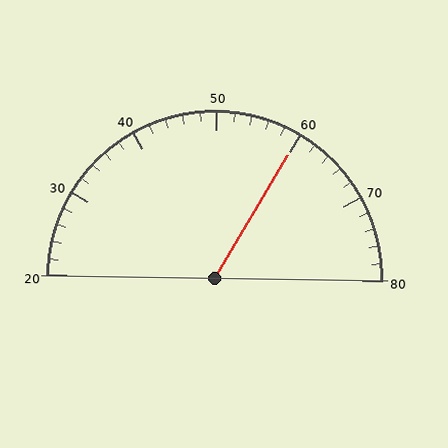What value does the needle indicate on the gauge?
The needle indicates approximately 60.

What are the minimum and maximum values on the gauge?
The gauge ranges from 20 to 80.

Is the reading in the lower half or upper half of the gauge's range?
The reading is in the upper half of the range (20 to 80).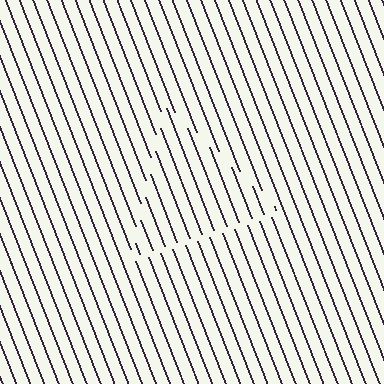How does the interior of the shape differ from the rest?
The interior of the shape contains the same grating, shifted by half a period — the contour is defined by the phase discontinuity where line-ends from the inner and outer gratings abut.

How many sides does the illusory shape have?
3 sides — the line-ends trace a triangle.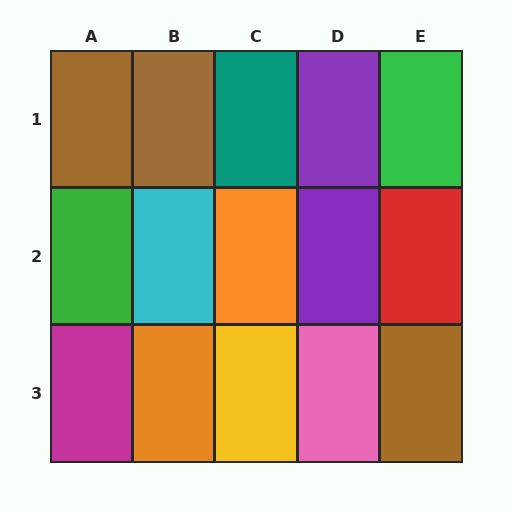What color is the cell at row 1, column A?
Brown.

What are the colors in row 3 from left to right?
Magenta, orange, yellow, pink, brown.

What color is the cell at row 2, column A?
Green.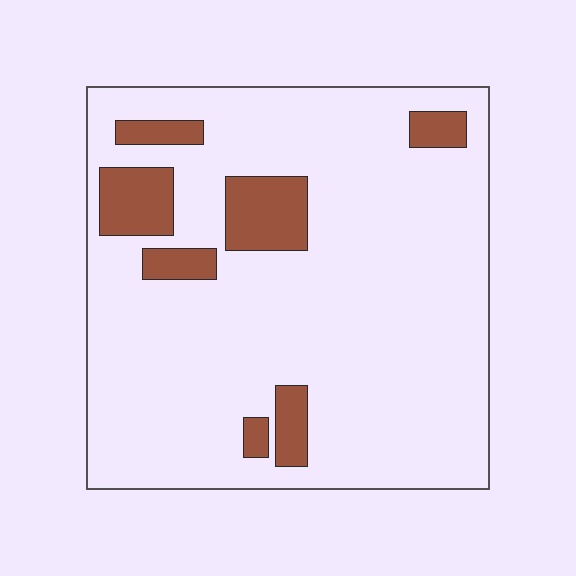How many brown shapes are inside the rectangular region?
7.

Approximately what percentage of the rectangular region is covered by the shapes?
Approximately 15%.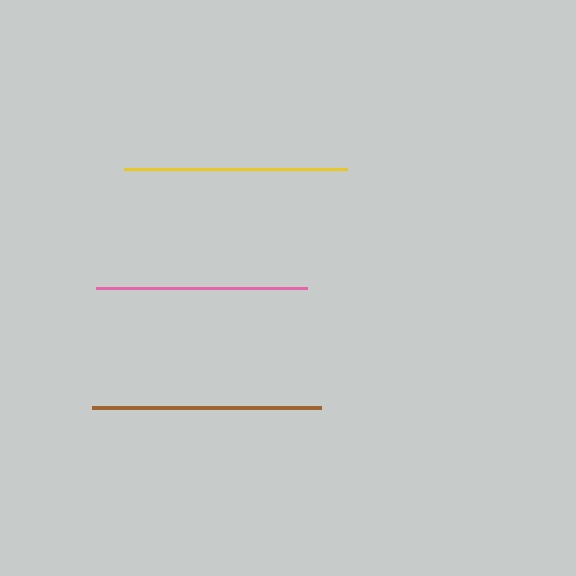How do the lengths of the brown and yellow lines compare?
The brown and yellow lines are approximately the same length.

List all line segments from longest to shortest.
From longest to shortest: brown, yellow, pink.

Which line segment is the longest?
The brown line is the longest at approximately 229 pixels.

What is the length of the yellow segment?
The yellow segment is approximately 223 pixels long.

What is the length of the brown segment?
The brown segment is approximately 229 pixels long.